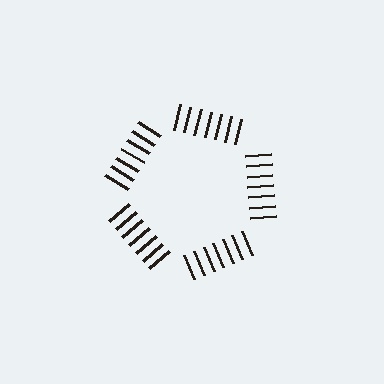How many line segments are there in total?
35 — 7 along each of the 5 edges.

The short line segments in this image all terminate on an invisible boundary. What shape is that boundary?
An illusory pentagon — the line segments terminate on its edges but no continuous stroke is drawn.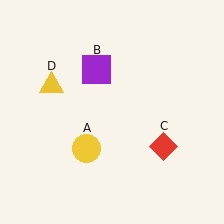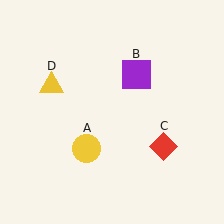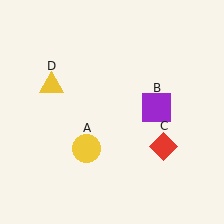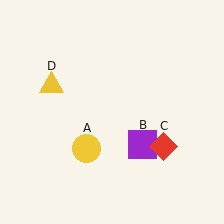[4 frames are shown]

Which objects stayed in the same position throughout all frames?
Yellow circle (object A) and red diamond (object C) and yellow triangle (object D) remained stationary.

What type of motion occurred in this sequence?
The purple square (object B) rotated clockwise around the center of the scene.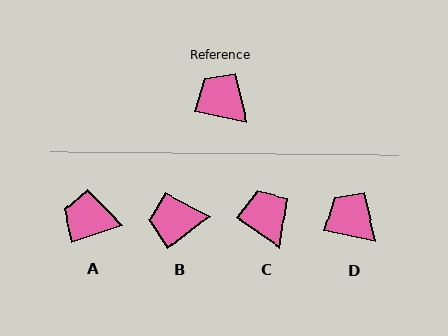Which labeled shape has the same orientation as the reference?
D.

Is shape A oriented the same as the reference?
No, it is off by about 31 degrees.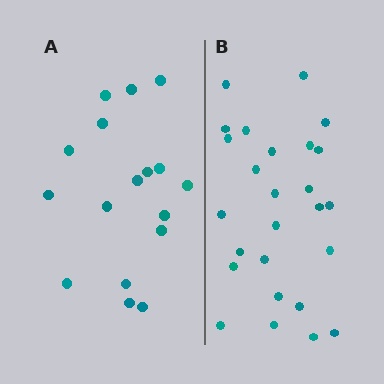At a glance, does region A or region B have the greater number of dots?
Region B (the right region) has more dots.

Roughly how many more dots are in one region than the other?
Region B has roughly 8 or so more dots than region A.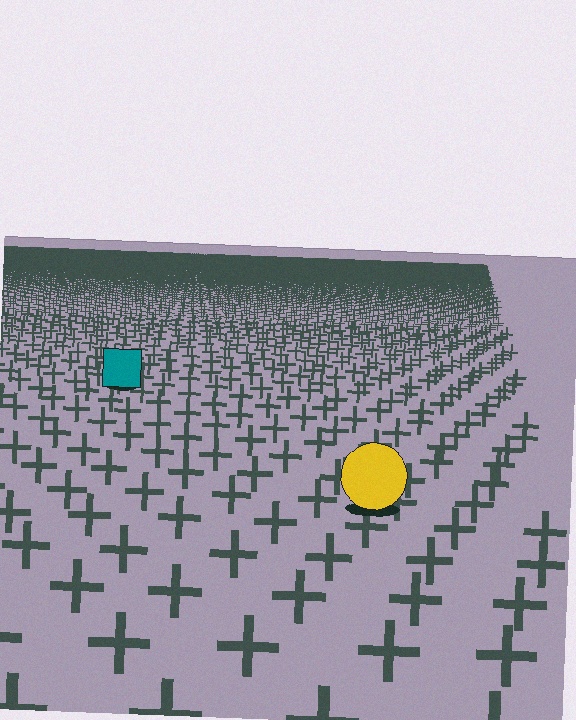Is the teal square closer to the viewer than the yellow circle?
No. The yellow circle is closer — you can tell from the texture gradient: the ground texture is coarser near it.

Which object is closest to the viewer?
The yellow circle is closest. The texture marks near it are larger and more spread out.